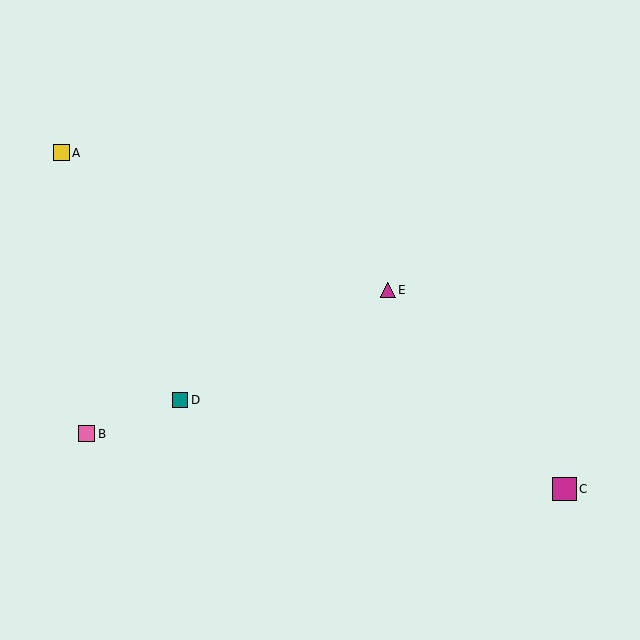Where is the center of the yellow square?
The center of the yellow square is at (61, 153).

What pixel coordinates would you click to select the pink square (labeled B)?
Click at (87, 434) to select the pink square B.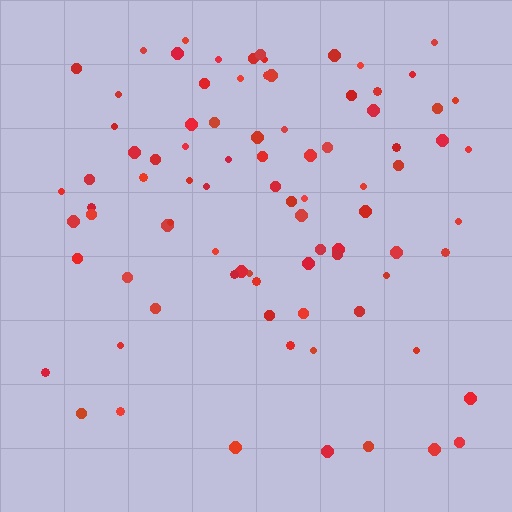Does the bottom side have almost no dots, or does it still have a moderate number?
Still a moderate number, just noticeably fewer than the top.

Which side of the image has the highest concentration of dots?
The top.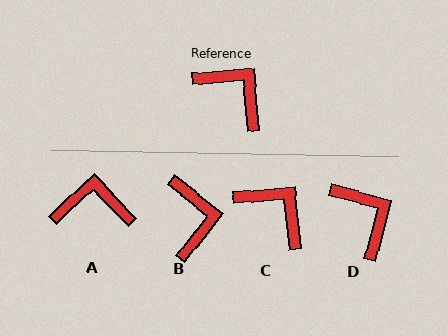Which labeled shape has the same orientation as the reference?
C.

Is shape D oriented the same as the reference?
No, it is off by about 20 degrees.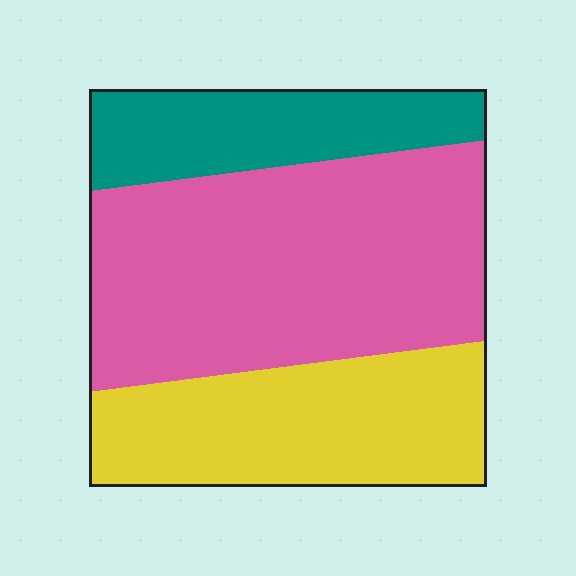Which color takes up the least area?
Teal, at roughly 20%.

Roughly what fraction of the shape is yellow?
Yellow covers about 30% of the shape.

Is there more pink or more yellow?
Pink.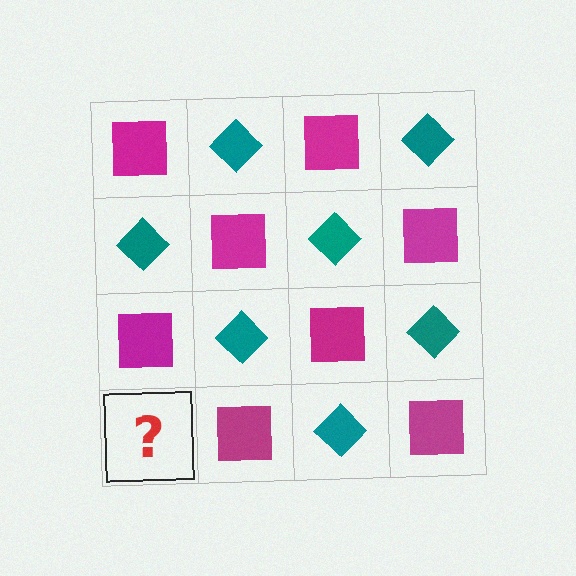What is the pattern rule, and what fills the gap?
The rule is that it alternates magenta square and teal diamond in a checkerboard pattern. The gap should be filled with a teal diamond.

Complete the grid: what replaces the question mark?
The question mark should be replaced with a teal diamond.